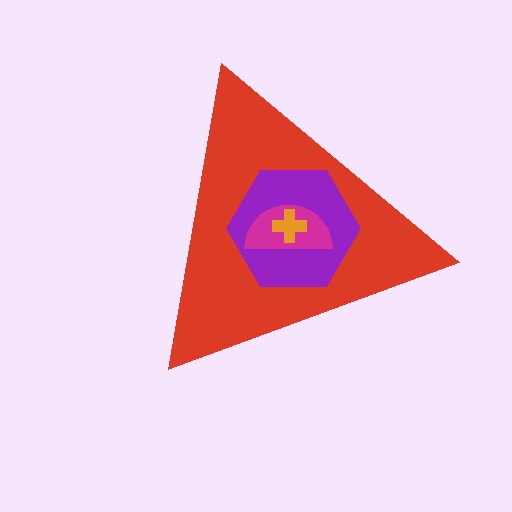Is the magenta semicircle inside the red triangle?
Yes.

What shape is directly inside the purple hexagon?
The magenta semicircle.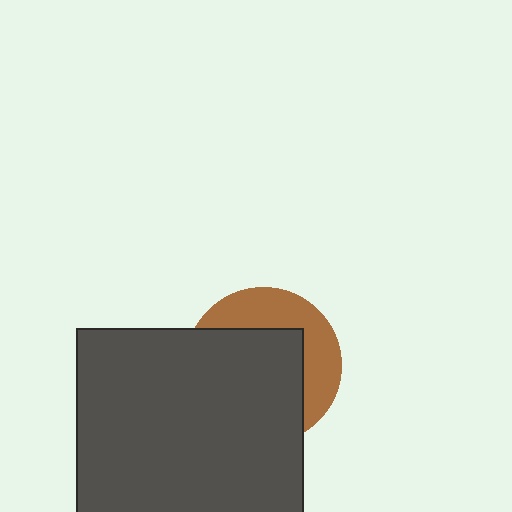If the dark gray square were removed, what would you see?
You would see the complete brown circle.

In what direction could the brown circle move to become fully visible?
The brown circle could move toward the upper-right. That would shift it out from behind the dark gray square entirely.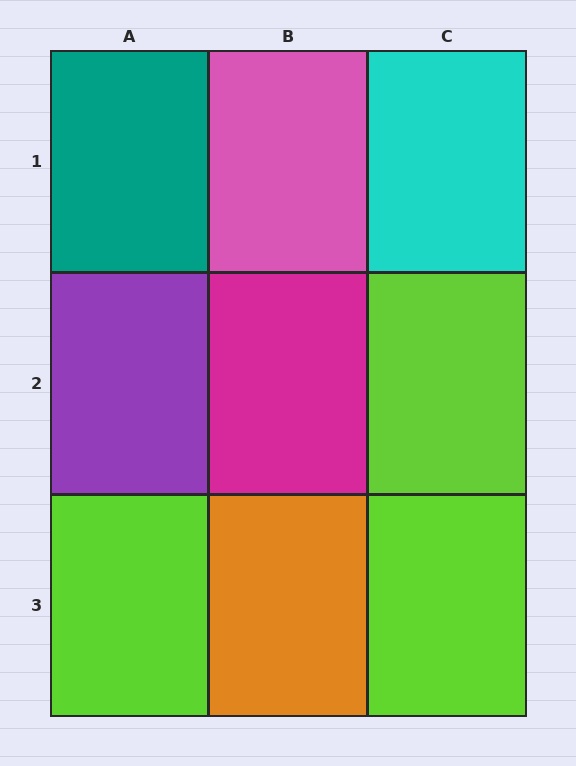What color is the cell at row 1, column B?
Pink.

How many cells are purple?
1 cell is purple.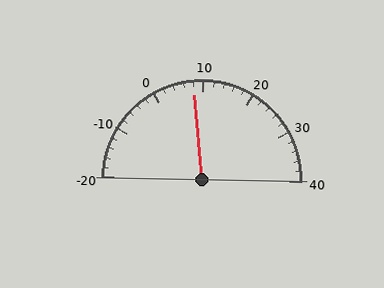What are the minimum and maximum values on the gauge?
The gauge ranges from -20 to 40.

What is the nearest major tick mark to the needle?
The nearest major tick mark is 10.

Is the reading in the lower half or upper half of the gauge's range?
The reading is in the lower half of the range (-20 to 40).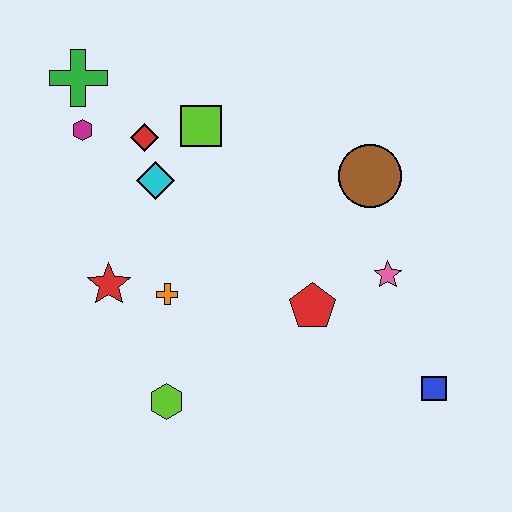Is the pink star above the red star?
Yes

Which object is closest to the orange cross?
The red star is closest to the orange cross.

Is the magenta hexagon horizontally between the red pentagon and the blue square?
No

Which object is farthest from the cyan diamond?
The blue square is farthest from the cyan diamond.